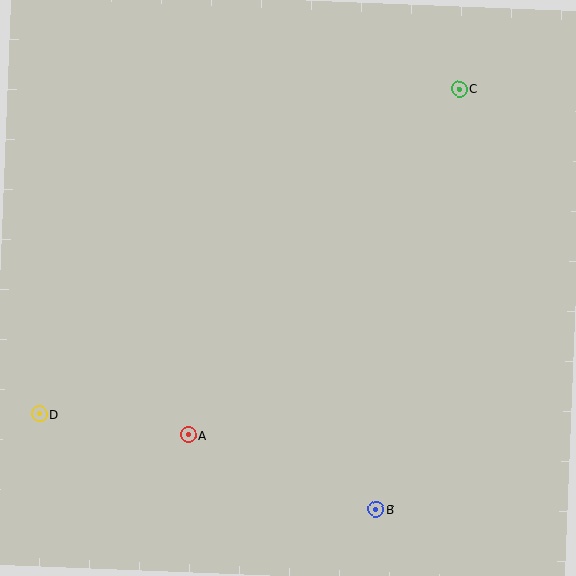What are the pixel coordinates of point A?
Point A is at (188, 435).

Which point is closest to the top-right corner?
Point C is closest to the top-right corner.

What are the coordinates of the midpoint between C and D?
The midpoint between C and D is at (249, 251).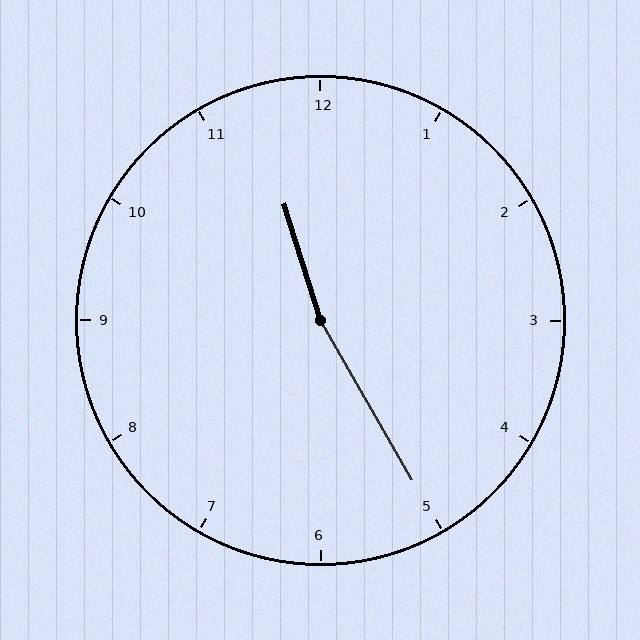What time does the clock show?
11:25.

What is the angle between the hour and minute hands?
Approximately 168 degrees.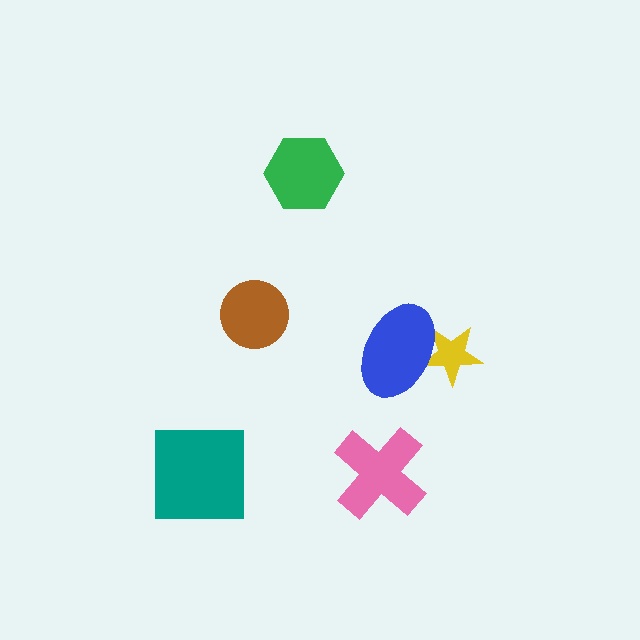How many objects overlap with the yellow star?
1 object overlaps with the yellow star.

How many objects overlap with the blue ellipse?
1 object overlaps with the blue ellipse.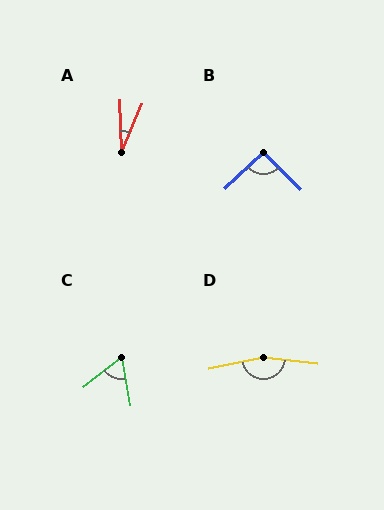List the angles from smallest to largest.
A (24°), C (62°), B (92°), D (162°).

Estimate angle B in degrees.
Approximately 92 degrees.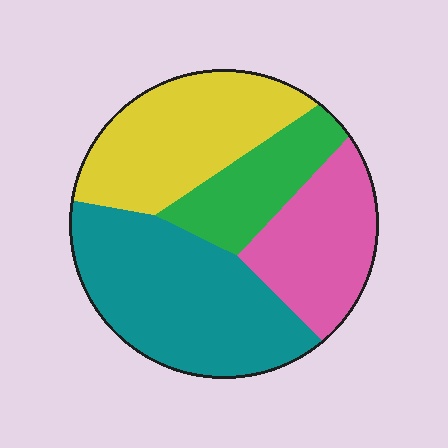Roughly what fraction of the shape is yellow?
Yellow takes up about one quarter (1/4) of the shape.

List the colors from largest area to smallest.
From largest to smallest: teal, yellow, pink, green.